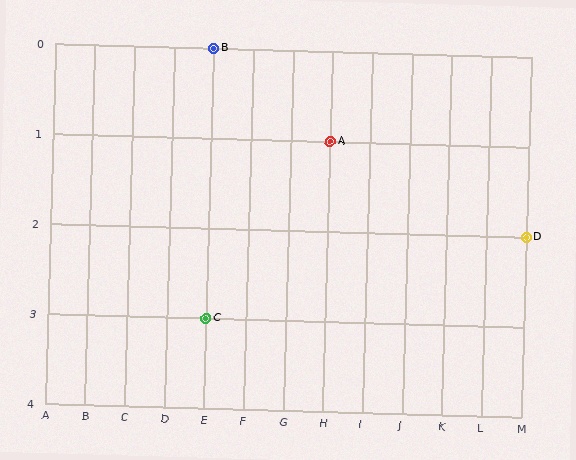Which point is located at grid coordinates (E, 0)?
Point B is at (E, 0).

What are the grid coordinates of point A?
Point A is at grid coordinates (H, 1).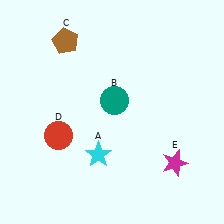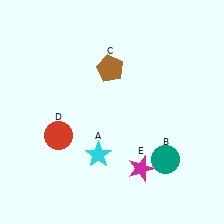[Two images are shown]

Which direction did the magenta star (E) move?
The magenta star (E) moved left.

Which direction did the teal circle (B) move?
The teal circle (B) moved down.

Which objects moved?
The objects that moved are: the teal circle (B), the brown pentagon (C), the magenta star (E).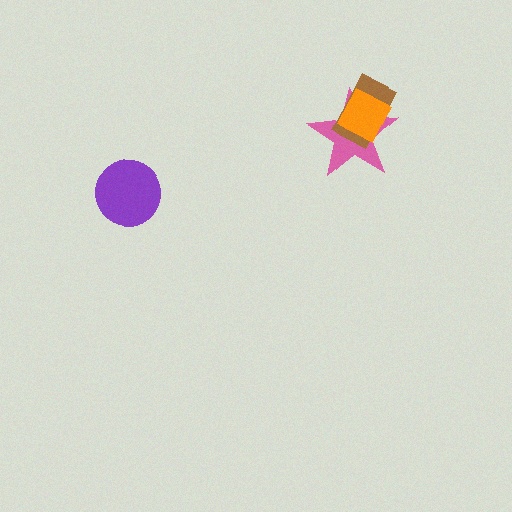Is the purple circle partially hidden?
No, no other shape covers it.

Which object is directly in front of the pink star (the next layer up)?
The brown rectangle is directly in front of the pink star.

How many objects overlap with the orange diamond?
2 objects overlap with the orange diamond.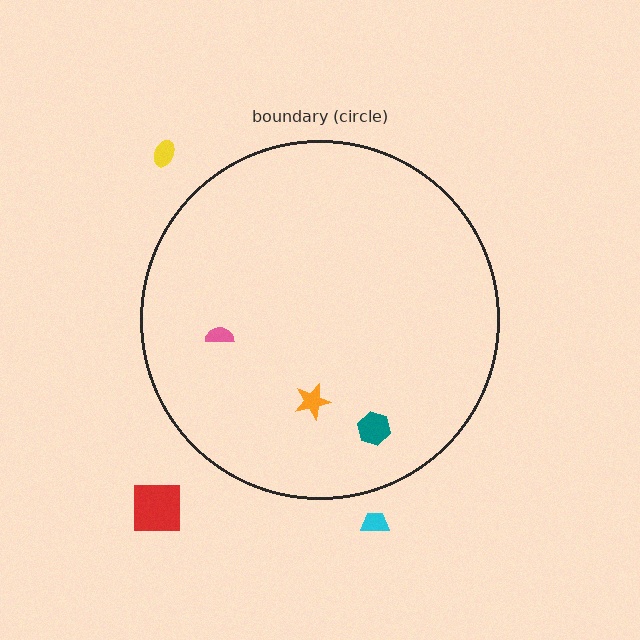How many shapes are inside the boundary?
3 inside, 3 outside.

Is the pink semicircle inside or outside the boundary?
Inside.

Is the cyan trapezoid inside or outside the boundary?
Outside.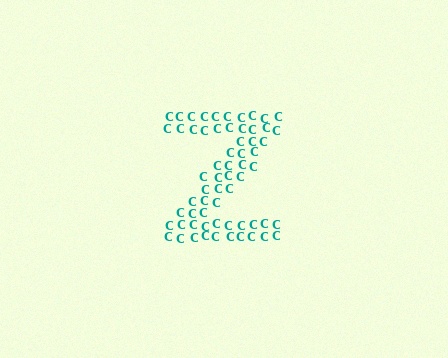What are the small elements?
The small elements are letter C's.